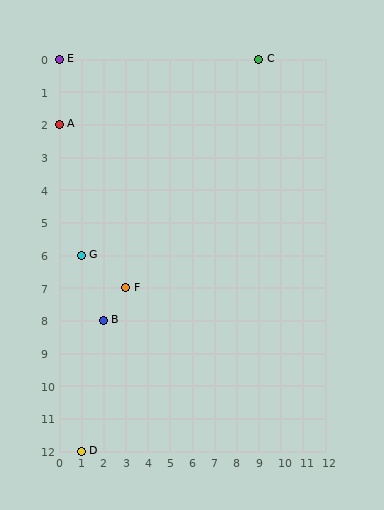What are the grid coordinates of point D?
Point D is at grid coordinates (1, 12).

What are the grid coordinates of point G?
Point G is at grid coordinates (1, 6).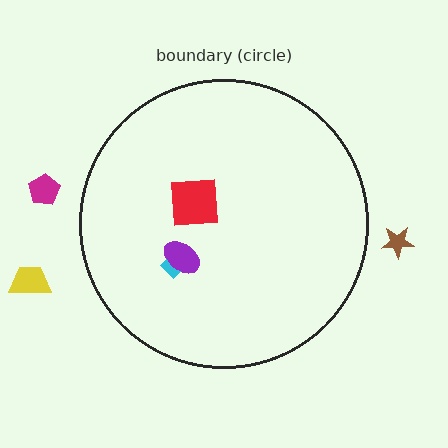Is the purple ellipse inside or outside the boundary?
Inside.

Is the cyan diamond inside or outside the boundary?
Inside.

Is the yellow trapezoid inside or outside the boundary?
Outside.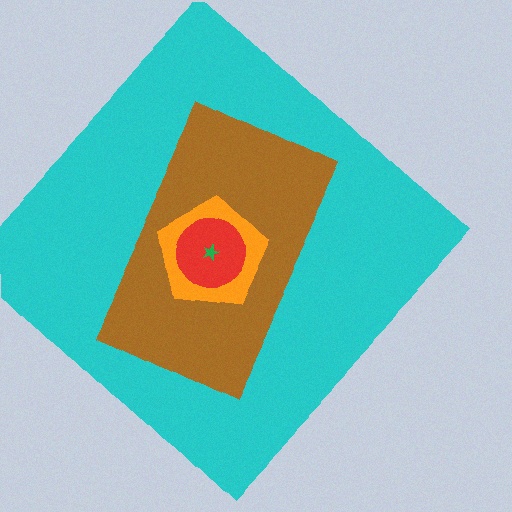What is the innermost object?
The green star.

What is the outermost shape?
The cyan diamond.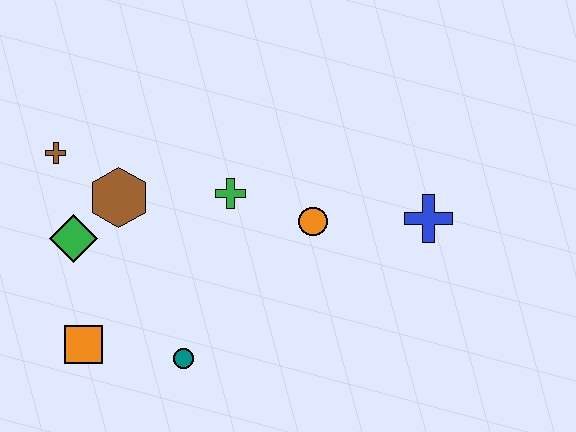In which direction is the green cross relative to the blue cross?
The green cross is to the left of the blue cross.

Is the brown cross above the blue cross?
Yes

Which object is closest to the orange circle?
The green cross is closest to the orange circle.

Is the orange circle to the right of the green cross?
Yes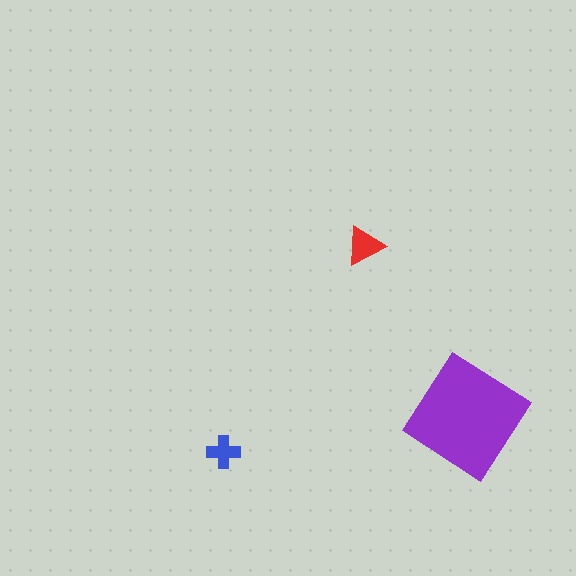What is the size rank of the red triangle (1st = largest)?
2nd.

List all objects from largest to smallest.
The purple diamond, the red triangle, the blue cross.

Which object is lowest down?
The blue cross is bottommost.